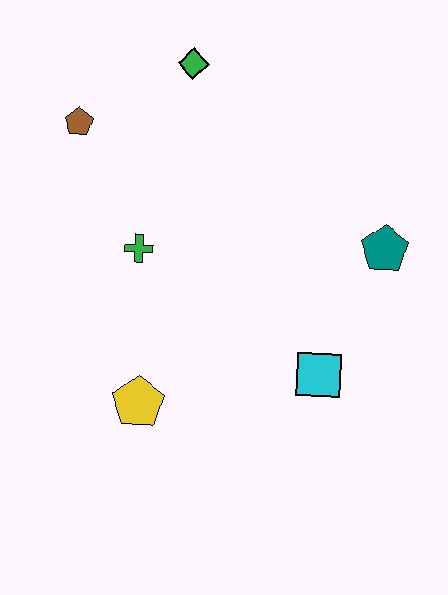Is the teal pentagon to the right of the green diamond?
Yes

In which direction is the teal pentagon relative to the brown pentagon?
The teal pentagon is to the right of the brown pentagon.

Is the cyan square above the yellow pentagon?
Yes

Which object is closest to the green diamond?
The brown pentagon is closest to the green diamond.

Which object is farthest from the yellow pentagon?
The green diamond is farthest from the yellow pentagon.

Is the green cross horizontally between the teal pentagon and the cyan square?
No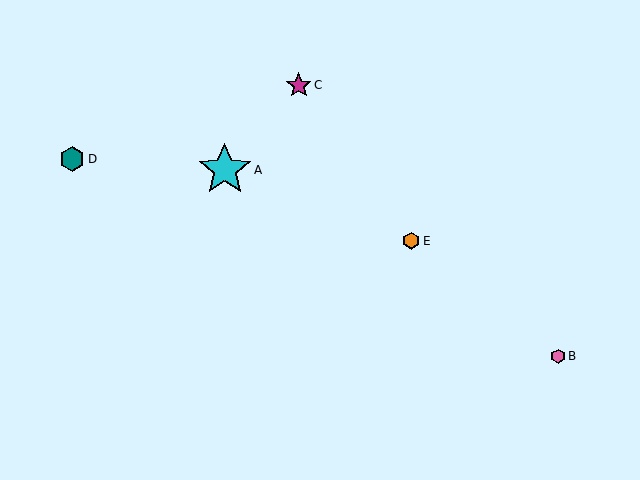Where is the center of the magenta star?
The center of the magenta star is at (299, 85).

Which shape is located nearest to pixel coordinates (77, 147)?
The teal hexagon (labeled D) at (72, 159) is nearest to that location.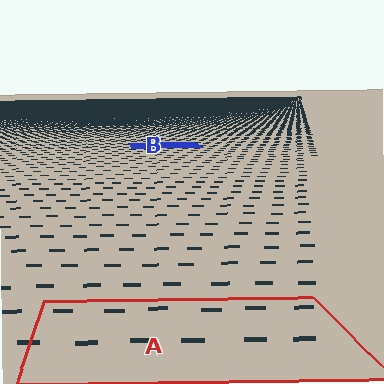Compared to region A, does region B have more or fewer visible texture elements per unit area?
Region B has more texture elements per unit area — they are packed more densely because it is farther away.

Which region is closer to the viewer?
Region A is closer. The texture elements there are larger and more spread out.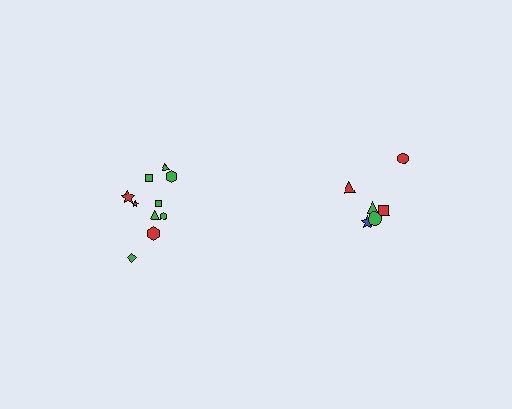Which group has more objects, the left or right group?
The left group.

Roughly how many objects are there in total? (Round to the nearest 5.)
Roughly 15 objects in total.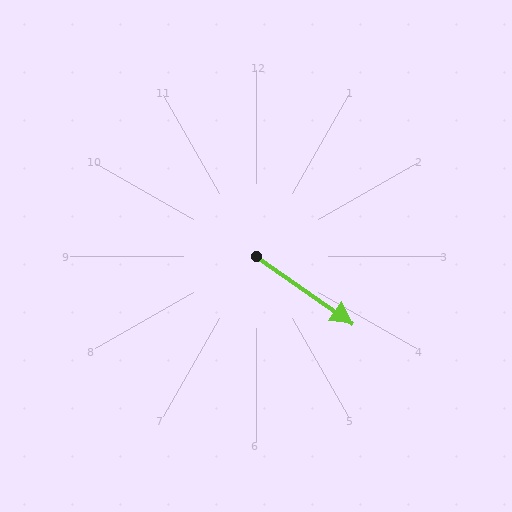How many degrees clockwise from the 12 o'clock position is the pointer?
Approximately 125 degrees.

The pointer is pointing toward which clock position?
Roughly 4 o'clock.